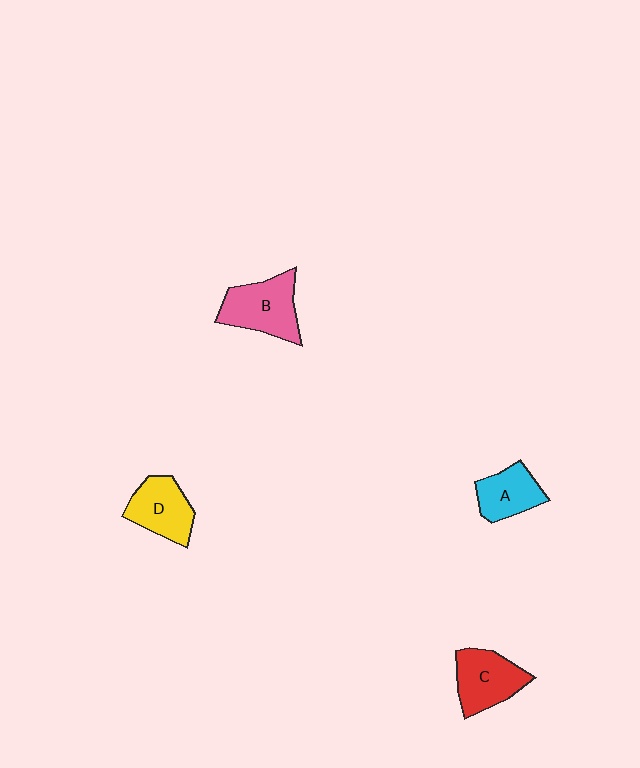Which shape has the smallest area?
Shape A (cyan).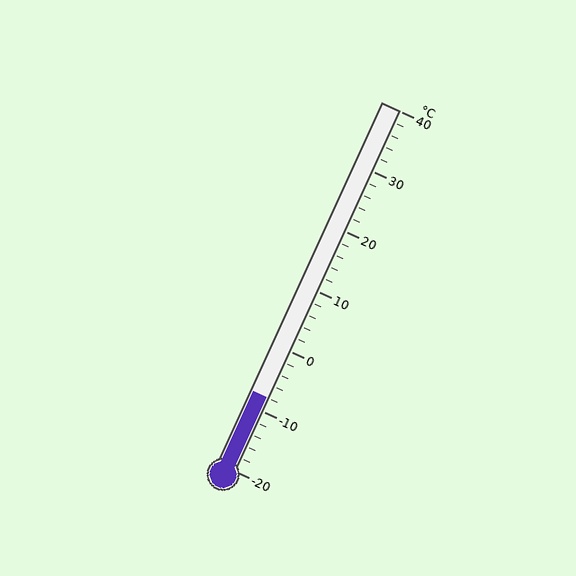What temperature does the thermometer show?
The thermometer shows approximately -8°C.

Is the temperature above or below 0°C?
The temperature is below 0°C.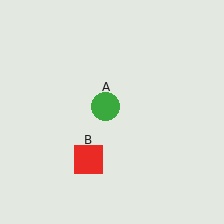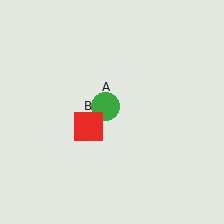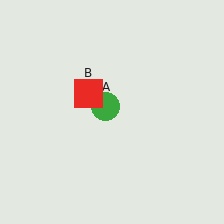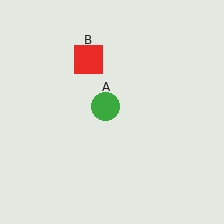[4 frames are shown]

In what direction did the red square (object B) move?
The red square (object B) moved up.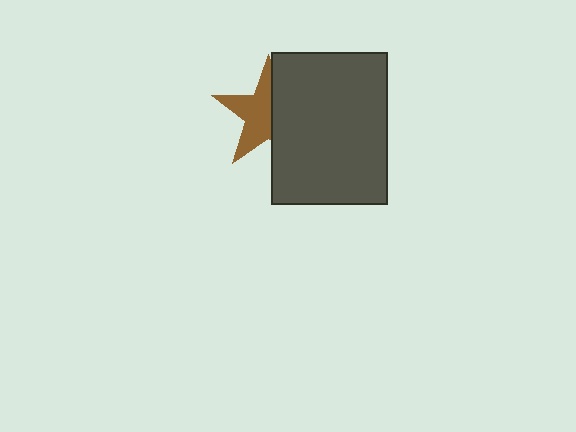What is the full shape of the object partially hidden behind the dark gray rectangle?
The partially hidden object is a brown star.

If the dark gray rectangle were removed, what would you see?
You would see the complete brown star.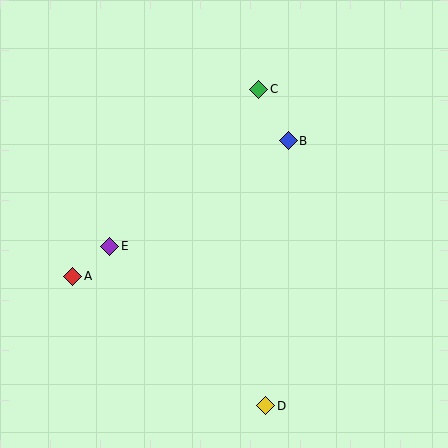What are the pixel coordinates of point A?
Point A is at (73, 276).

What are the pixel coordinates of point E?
Point E is at (110, 246).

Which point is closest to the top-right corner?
Point C is closest to the top-right corner.